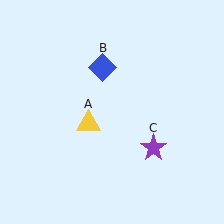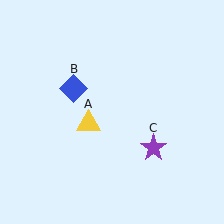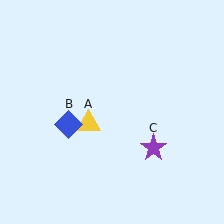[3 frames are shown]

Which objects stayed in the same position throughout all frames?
Yellow triangle (object A) and purple star (object C) remained stationary.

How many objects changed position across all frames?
1 object changed position: blue diamond (object B).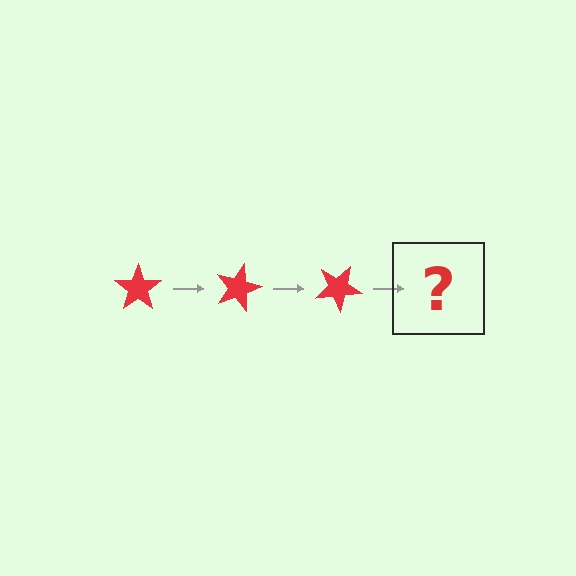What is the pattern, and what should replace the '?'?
The pattern is that the star rotates 15 degrees each step. The '?' should be a red star rotated 45 degrees.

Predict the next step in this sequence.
The next step is a red star rotated 45 degrees.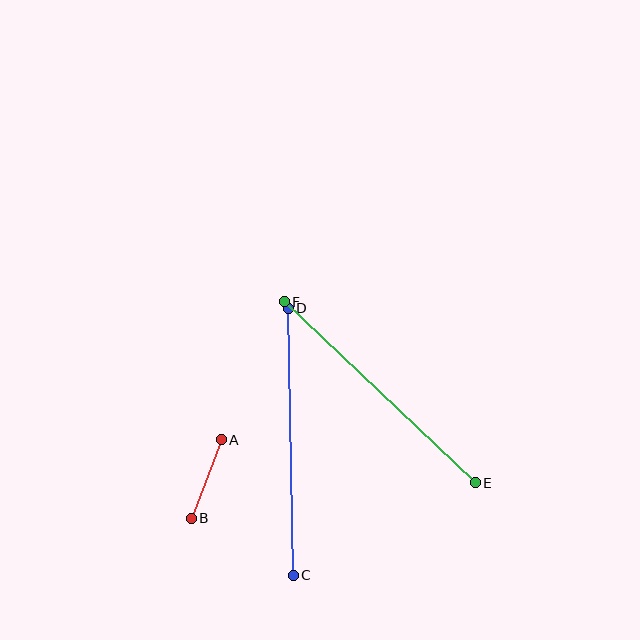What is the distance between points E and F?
The distance is approximately 263 pixels.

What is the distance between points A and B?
The distance is approximately 84 pixels.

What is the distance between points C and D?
The distance is approximately 267 pixels.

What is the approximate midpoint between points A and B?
The midpoint is at approximately (206, 479) pixels.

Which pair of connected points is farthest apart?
Points C and D are farthest apart.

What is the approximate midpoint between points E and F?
The midpoint is at approximately (380, 392) pixels.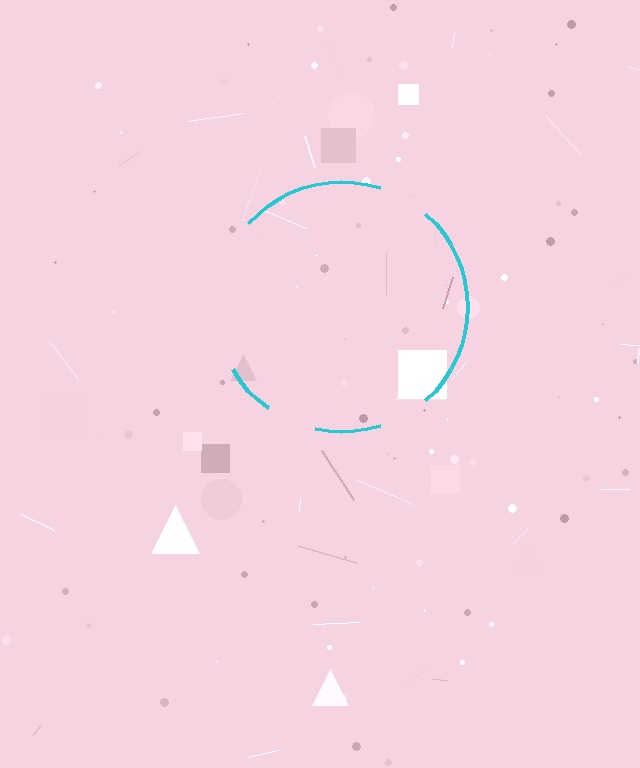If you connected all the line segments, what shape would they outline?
They would outline a circle.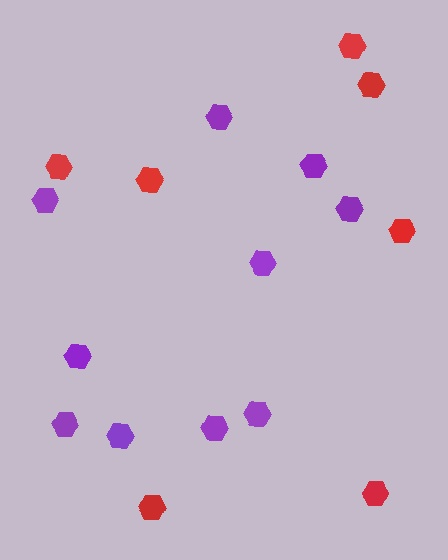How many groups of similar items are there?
There are 2 groups: one group of purple hexagons (10) and one group of red hexagons (7).